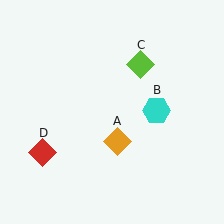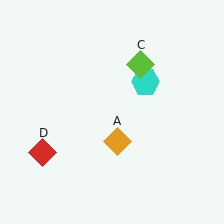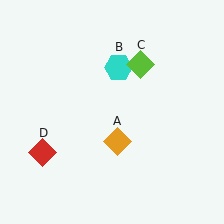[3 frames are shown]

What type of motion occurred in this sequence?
The cyan hexagon (object B) rotated counterclockwise around the center of the scene.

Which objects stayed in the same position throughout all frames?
Orange diamond (object A) and lime diamond (object C) and red diamond (object D) remained stationary.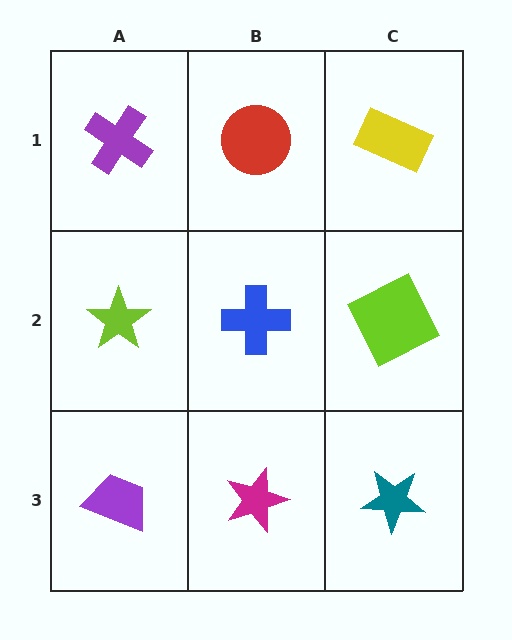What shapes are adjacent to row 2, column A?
A purple cross (row 1, column A), a purple trapezoid (row 3, column A), a blue cross (row 2, column B).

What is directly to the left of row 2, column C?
A blue cross.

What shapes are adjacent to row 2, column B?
A red circle (row 1, column B), a magenta star (row 3, column B), a lime star (row 2, column A), a lime square (row 2, column C).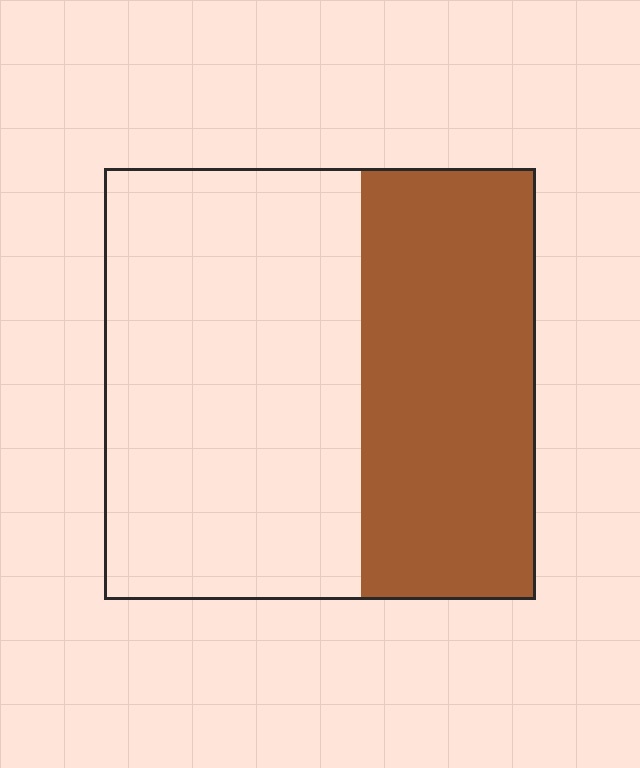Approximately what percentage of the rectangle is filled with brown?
Approximately 40%.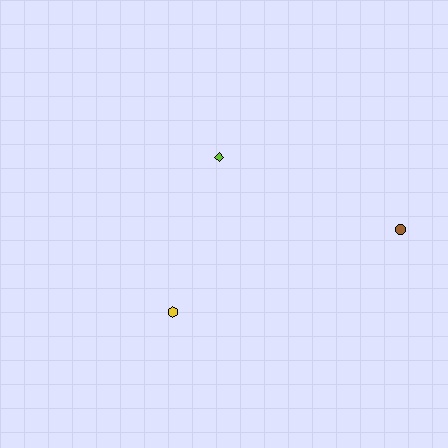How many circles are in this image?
There is 1 circle.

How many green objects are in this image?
There are no green objects.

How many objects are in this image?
There are 3 objects.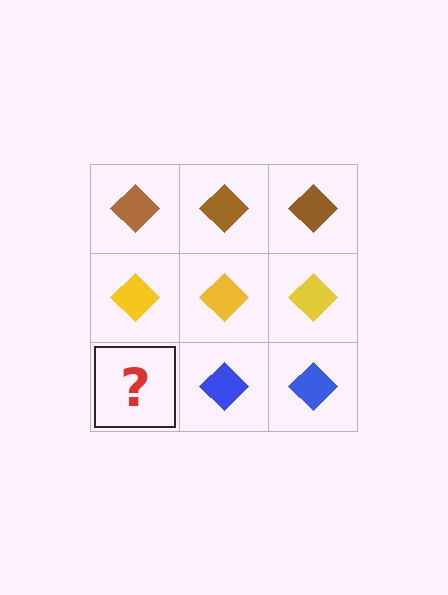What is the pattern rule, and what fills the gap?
The rule is that each row has a consistent color. The gap should be filled with a blue diamond.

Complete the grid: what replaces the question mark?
The question mark should be replaced with a blue diamond.